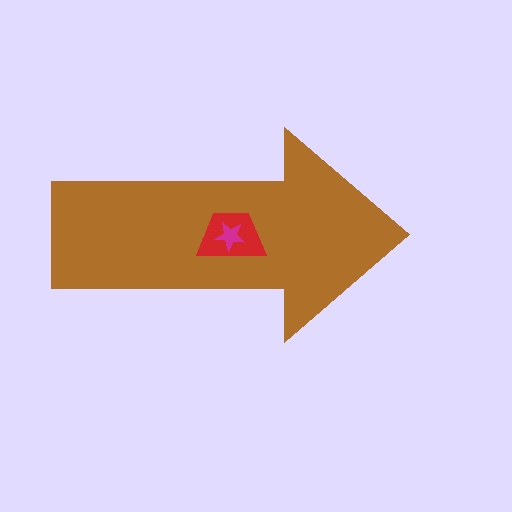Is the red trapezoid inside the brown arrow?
Yes.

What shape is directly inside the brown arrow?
The red trapezoid.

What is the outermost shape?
The brown arrow.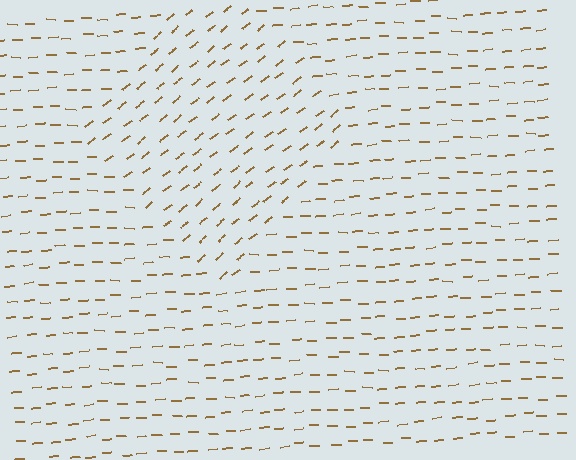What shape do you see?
I see a diamond.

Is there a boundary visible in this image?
Yes, there is a texture boundary formed by a change in line orientation.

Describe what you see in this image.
The image is filled with small brown line segments. A diamond region in the image has lines oriented differently from the surrounding lines, creating a visible texture boundary.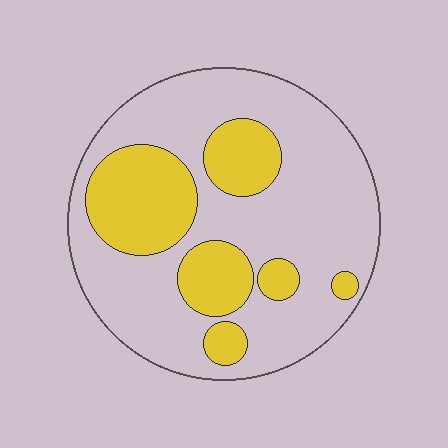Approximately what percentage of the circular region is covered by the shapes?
Approximately 30%.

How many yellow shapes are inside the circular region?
6.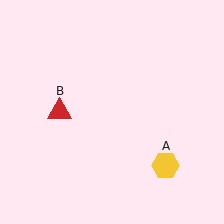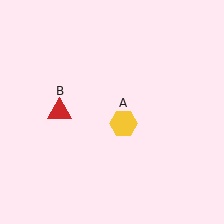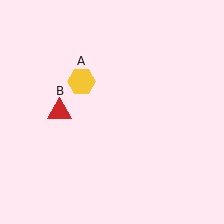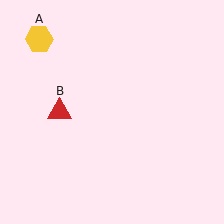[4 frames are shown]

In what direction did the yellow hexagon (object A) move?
The yellow hexagon (object A) moved up and to the left.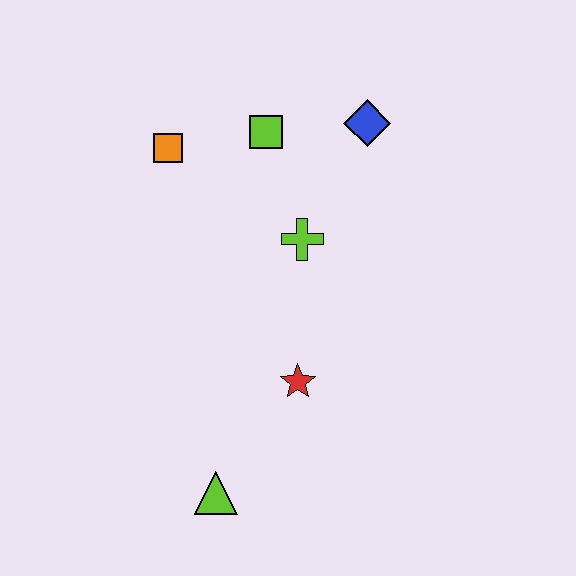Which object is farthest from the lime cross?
The lime triangle is farthest from the lime cross.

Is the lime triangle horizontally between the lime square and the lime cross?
No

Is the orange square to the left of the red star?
Yes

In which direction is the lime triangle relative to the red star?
The lime triangle is below the red star.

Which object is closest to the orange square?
The lime square is closest to the orange square.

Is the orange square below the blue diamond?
Yes